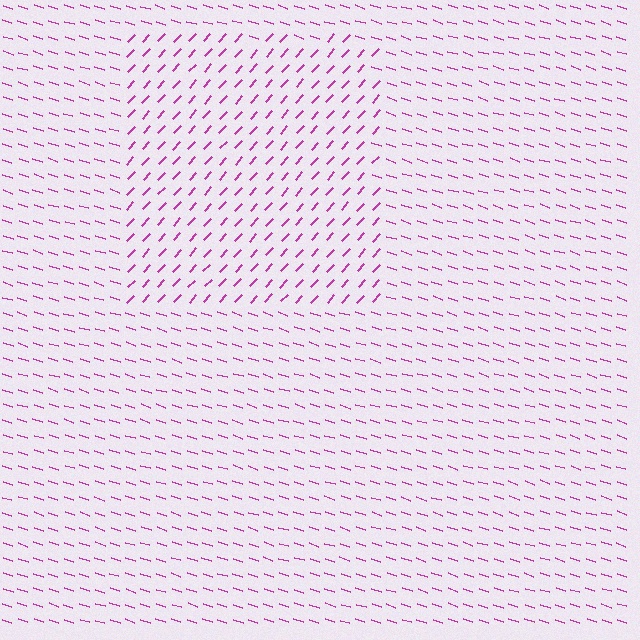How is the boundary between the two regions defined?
The boundary is defined purely by a change in line orientation (approximately 65 degrees difference). All lines are the same color and thickness.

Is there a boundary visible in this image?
Yes, there is a texture boundary formed by a change in line orientation.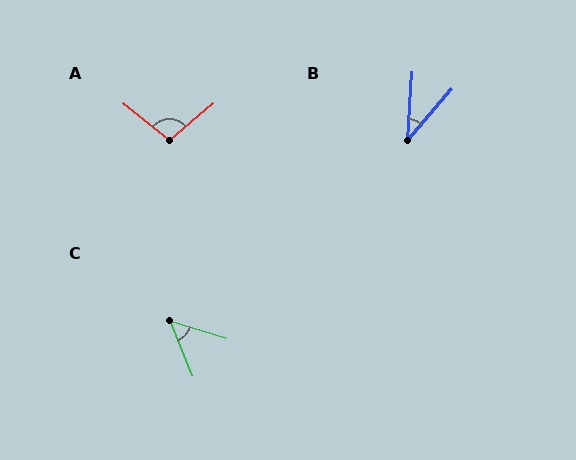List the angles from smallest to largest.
B (37°), C (51°), A (101°).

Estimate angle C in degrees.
Approximately 51 degrees.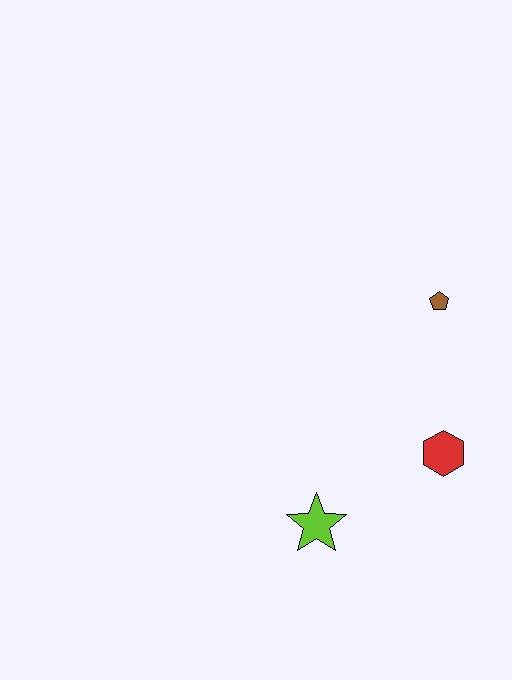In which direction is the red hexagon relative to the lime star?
The red hexagon is to the right of the lime star.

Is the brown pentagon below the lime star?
No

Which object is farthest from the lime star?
The brown pentagon is farthest from the lime star.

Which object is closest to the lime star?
The red hexagon is closest to the lime star.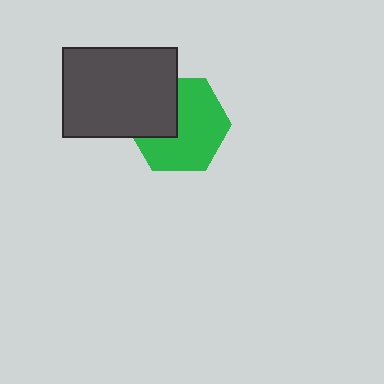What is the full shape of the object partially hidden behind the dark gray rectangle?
The partially hidden object is a green hexagon.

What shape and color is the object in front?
The object in front is a dark gray rectangle.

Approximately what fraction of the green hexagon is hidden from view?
Roughly 33% of the green hexagon is hidden behind the dark gray rectangle.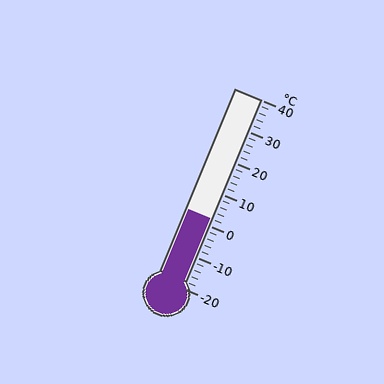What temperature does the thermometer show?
The thermometer shows approximately 2°C.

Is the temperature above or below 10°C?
The temperature is below 10°C.